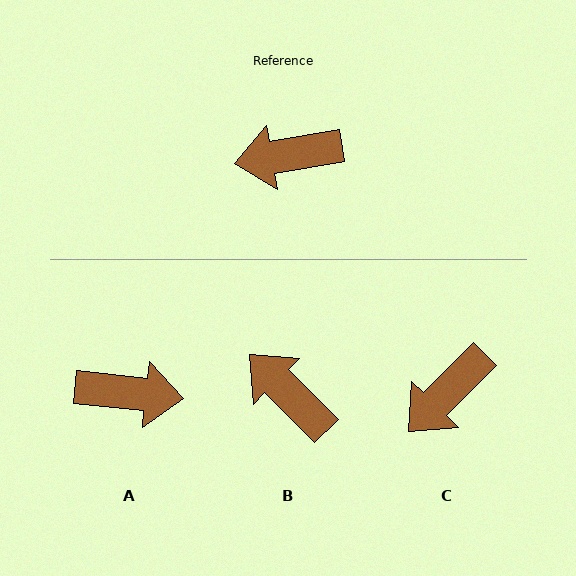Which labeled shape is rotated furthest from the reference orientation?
A, about 165 degrees away.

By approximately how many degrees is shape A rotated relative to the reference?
Approximately 165 degrees counter-clockwise.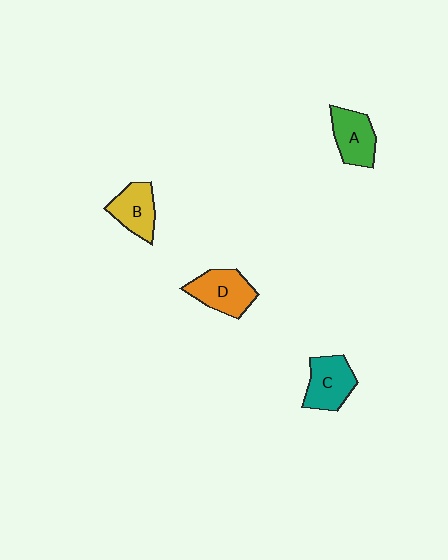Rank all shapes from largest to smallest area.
From largest to smallest: D (orange), C (teal), A (green), B (yellow).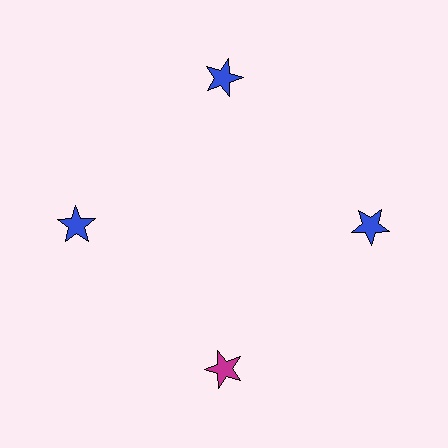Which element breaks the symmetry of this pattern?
The magenta star at roughly the 6 o'clock position breaks the symmetry. All other shapes are blue stars.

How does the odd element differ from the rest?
It has a different color: magenta instead of blue.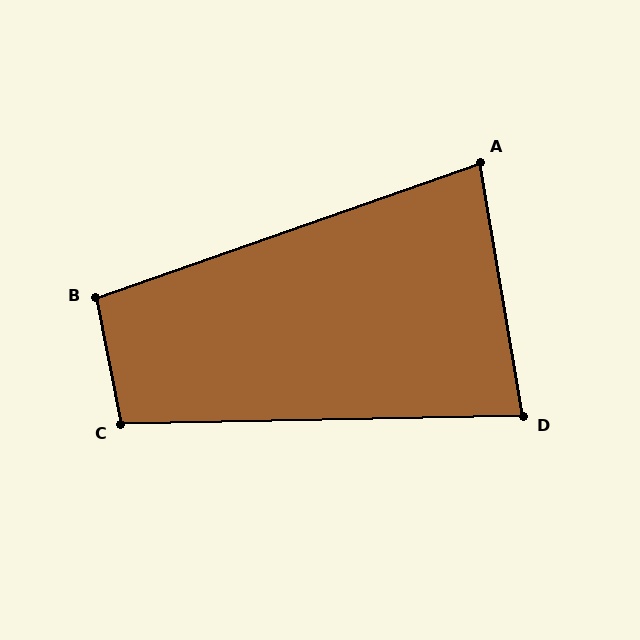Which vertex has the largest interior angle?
C, at approximately 100 degrees.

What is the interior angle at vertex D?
Approximately 81 degrees (acute).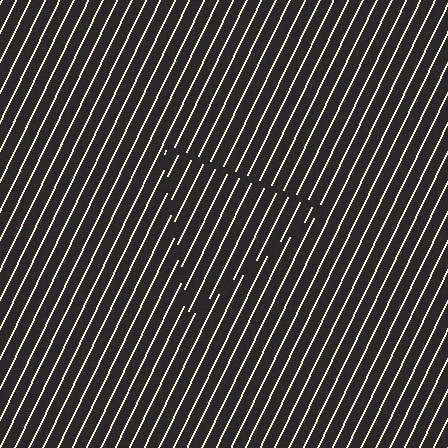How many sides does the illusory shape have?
3 sides — the line-ends trace a triangle.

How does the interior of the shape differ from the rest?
The interior of the shape contains the same grating, shifted by half a period — the contour is defined by the phase discontinuity where line-ends from the inner and outer gratings abut.